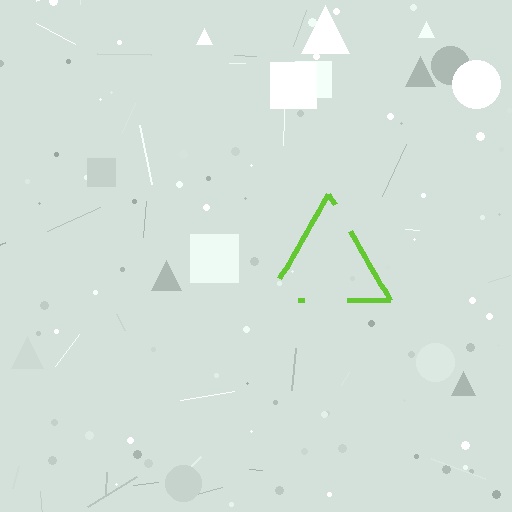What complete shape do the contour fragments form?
The contour fragments form a triangle.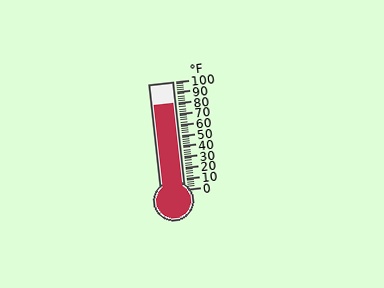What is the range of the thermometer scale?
The thermometer scale ranges from 0°F to 100°F.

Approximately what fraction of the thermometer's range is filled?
The thermometer is filled to approximately 80% of its range.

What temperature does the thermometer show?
The thermometer shows approximately 80°F.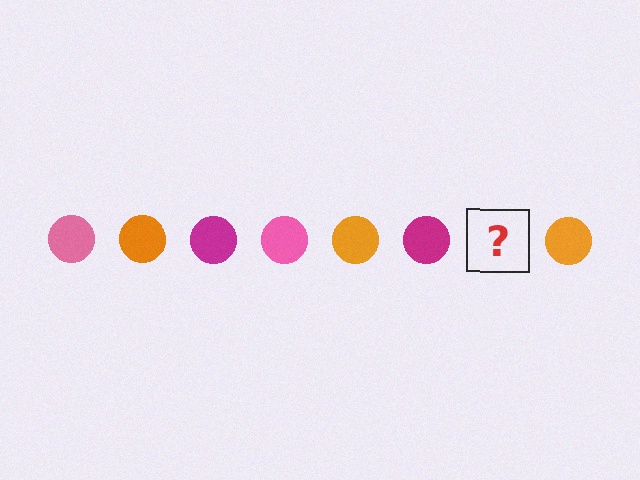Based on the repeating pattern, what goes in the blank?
The blank should be a pink circle.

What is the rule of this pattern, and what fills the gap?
The rule is that the pattern cycles through pink, orange, magenta circles. The gap should be filled with a pink circle.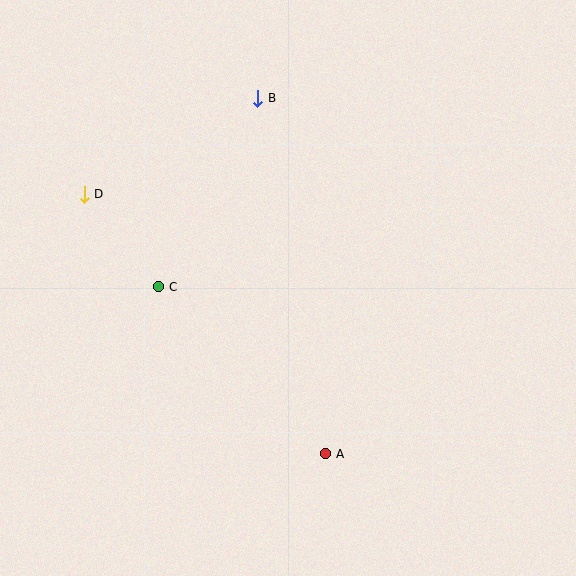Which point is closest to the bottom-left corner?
Point C is closest to the bottom-left corner.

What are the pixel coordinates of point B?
Point B is at (258, 98).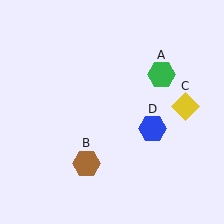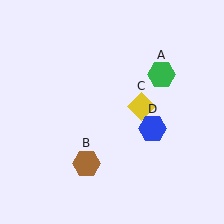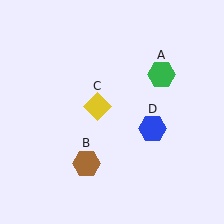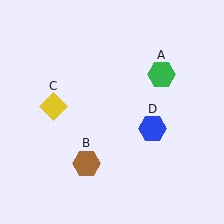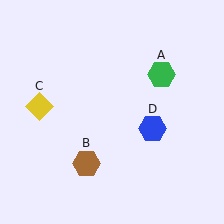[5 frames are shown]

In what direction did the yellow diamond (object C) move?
The yellow diamond (object C) moved left.